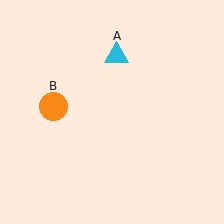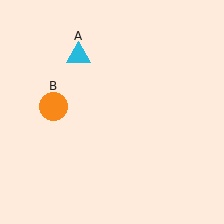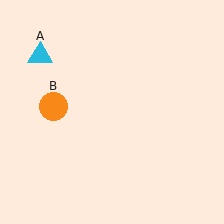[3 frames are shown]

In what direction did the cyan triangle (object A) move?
The cyan triangle (object A) moved left.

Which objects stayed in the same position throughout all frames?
Orange circle (object B) remained stationary.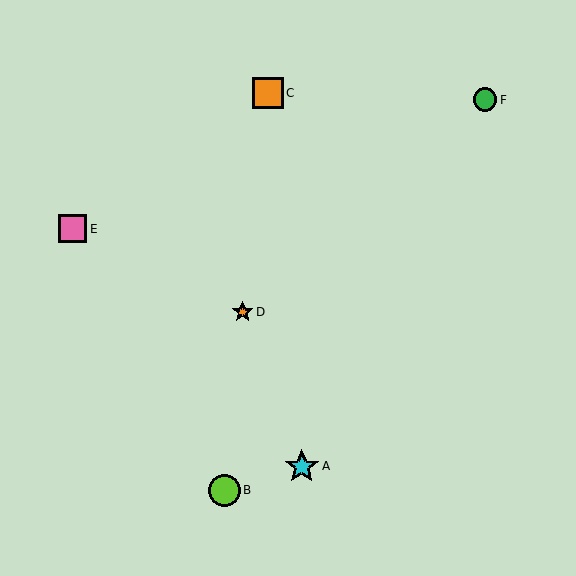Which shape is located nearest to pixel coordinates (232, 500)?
The lime circle (labeled B) at (224, 490) is nearest to that location.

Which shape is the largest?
The cyan star (labeled A) is the largest.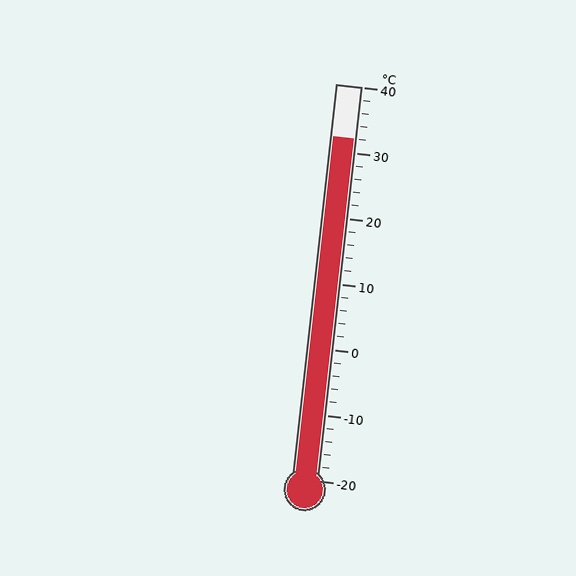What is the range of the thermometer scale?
The thermometer scale ranges from -20°C to 40°C.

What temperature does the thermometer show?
The thermometer shows approximately 32°C.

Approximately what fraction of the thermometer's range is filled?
The thermometer is filled to approximately 85% of its range.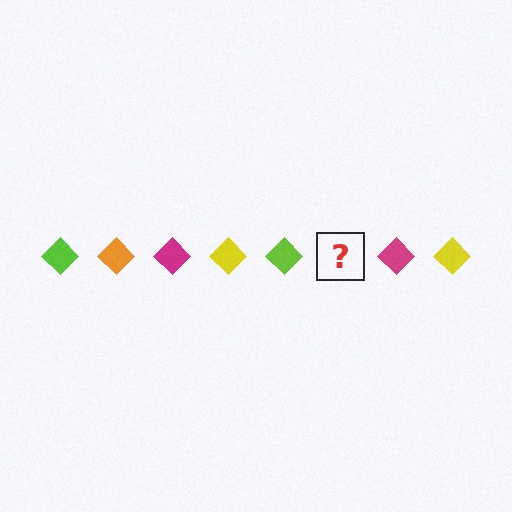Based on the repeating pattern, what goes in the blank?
The blank should be an orange diamond.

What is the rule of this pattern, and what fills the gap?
The rule is that the pattern cycles through lime, orange, magenta, yellow diamonds. The gap should be filled with an orange diamond.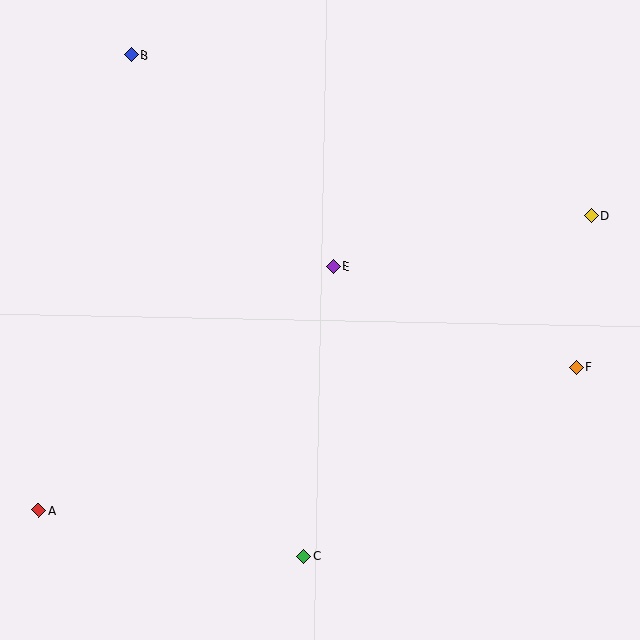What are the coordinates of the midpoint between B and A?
The midpoint between B and A is at (85, 283).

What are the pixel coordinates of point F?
Point F is at (576, 367).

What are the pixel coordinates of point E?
Point E is at (333, 267).